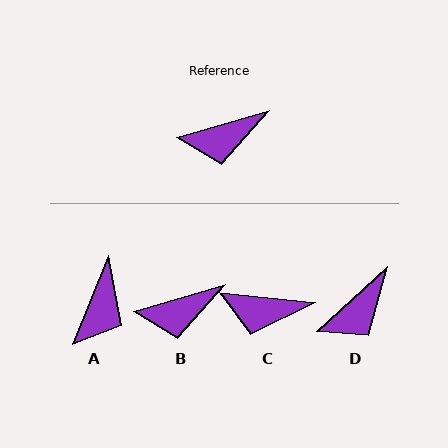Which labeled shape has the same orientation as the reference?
B.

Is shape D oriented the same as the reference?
No, it is off by about 27 degrees.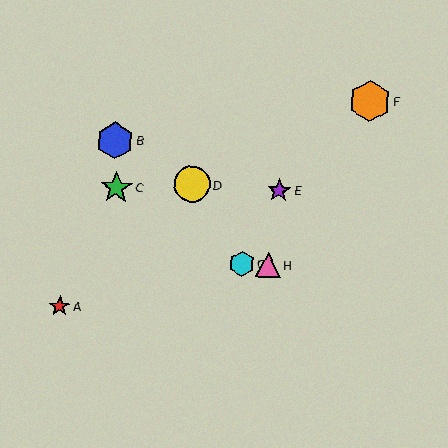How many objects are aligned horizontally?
2 objects (G, H) are aligned horizontally.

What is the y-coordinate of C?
Object C is at y≈188.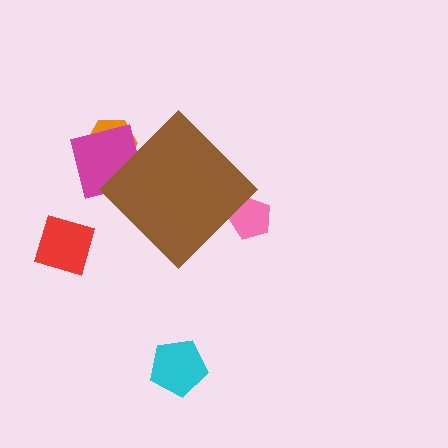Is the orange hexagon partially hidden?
Yes, the orange hexagon is partially hidden behind the brown diamond.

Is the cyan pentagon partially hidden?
No, the cyan pentagon is fully visible.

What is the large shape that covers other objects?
A brown diamond.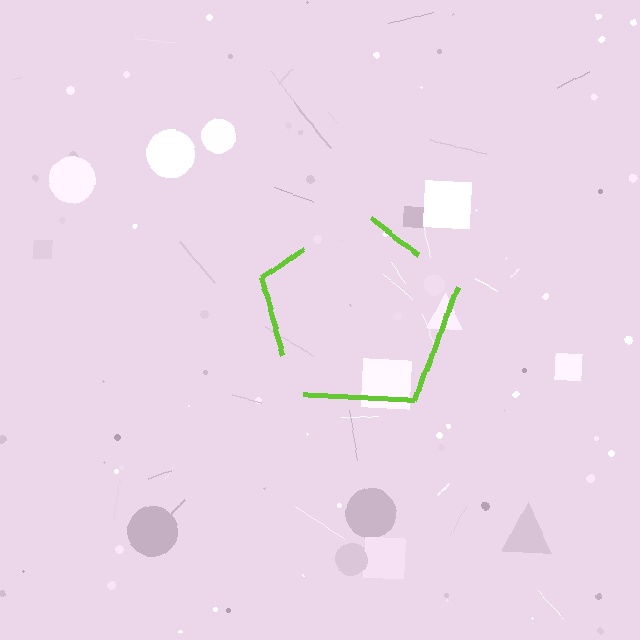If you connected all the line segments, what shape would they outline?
They would outline a pentagon.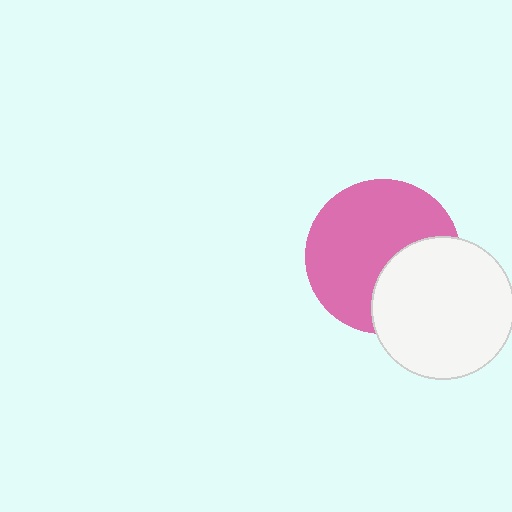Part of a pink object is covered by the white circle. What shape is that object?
It is a circle.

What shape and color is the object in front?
The object in front is a white circle.